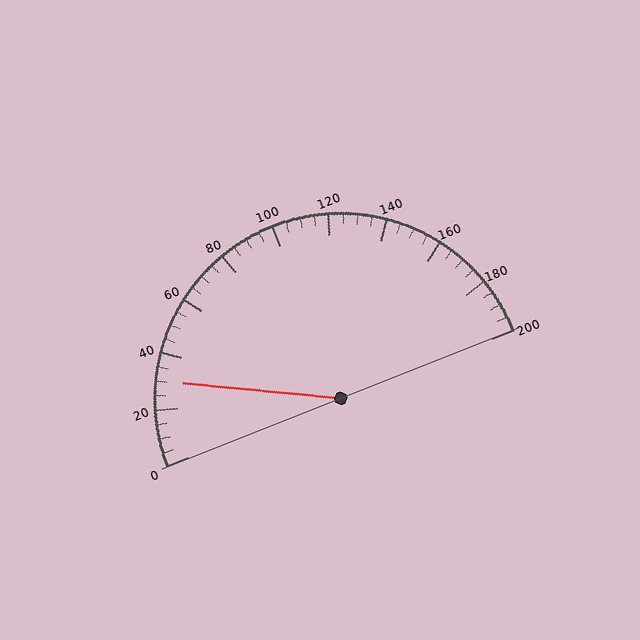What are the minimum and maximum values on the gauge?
The gauge ranges from 0 to 200.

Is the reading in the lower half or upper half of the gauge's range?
The reading is in the lower half of the range (0 to 200).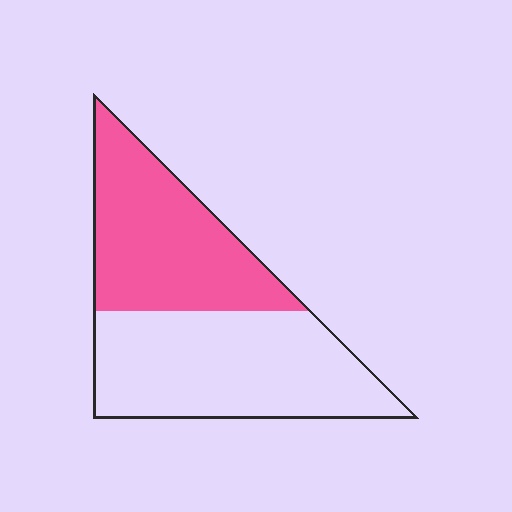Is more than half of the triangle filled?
No.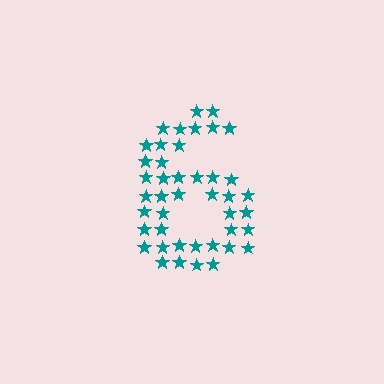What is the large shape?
The large shape is the digit 6.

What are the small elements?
The small elements are stars.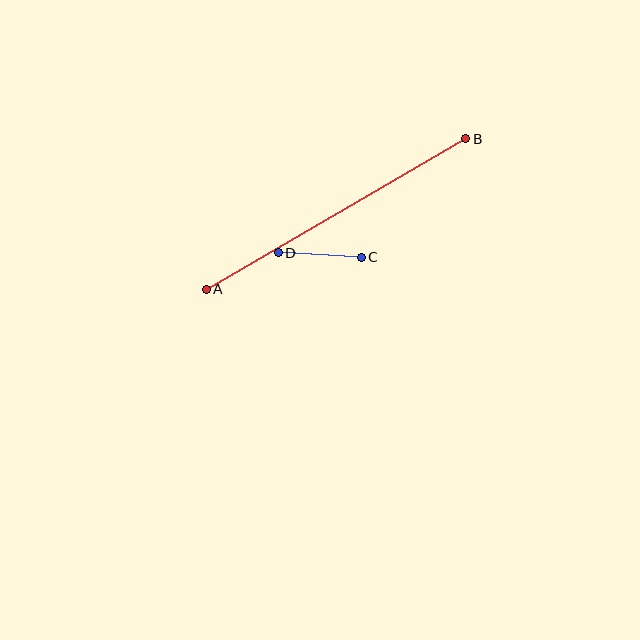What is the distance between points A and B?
The distance is approximately 300 pixels.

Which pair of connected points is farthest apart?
Points A and B are farthest apart.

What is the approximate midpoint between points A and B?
The midpoint is at approximately (336, 214) pixels.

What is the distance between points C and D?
The distance is approximately 83 pixels.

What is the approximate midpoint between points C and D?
The midpoint is at approximately (320, 255) pixels.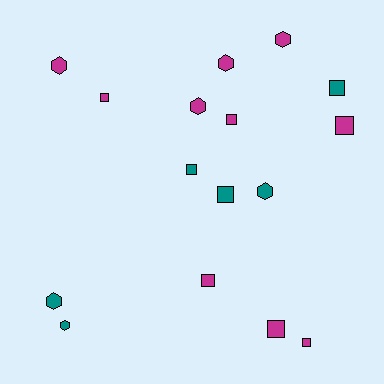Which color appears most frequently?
Magenta, with 10 objects.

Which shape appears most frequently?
Square, with 9 objects.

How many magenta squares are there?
There are 6 magenta squares.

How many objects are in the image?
There are 16 objects.